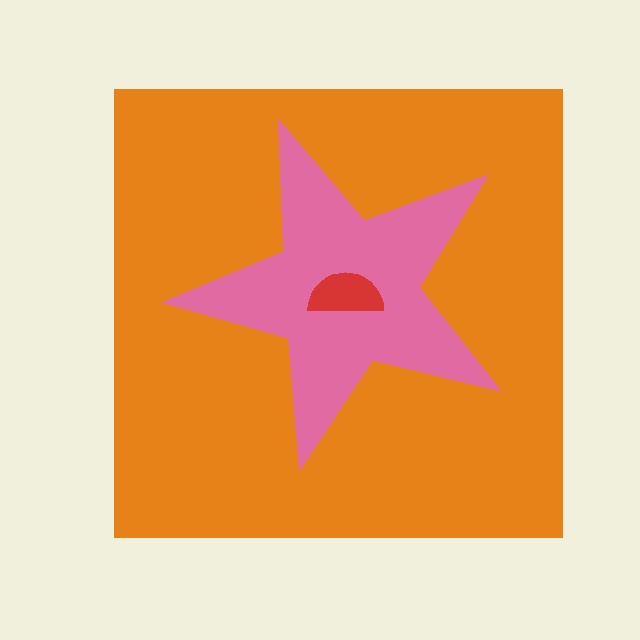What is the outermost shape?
The orange square.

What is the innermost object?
The red semicircle.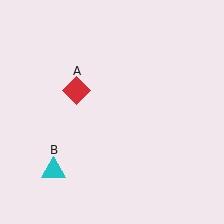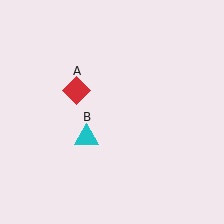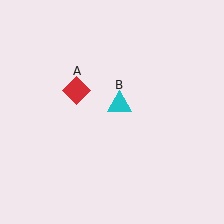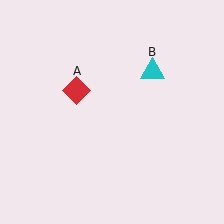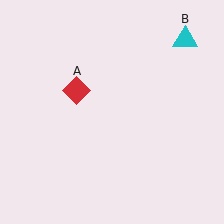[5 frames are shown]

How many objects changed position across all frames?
1 object changed position: cyan triangle (object B).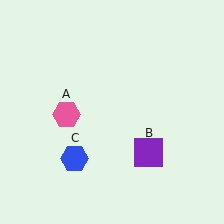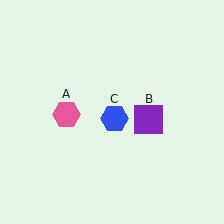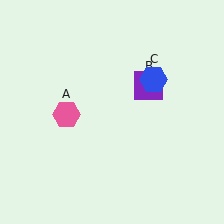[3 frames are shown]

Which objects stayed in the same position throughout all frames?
Pink hexagon (object A) remained stationary.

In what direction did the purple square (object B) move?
The purple square (object B) moved up.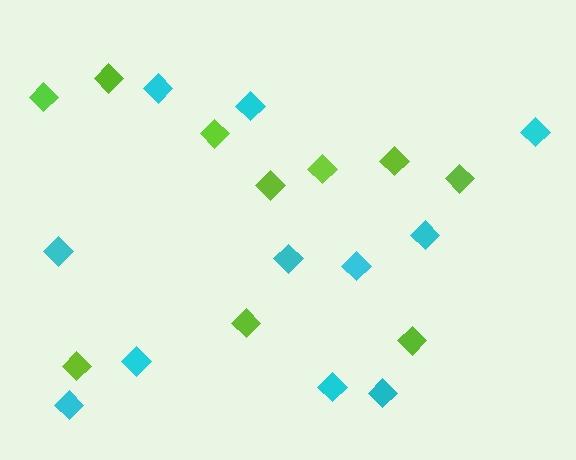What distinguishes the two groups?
There are 2 groups: one group of lime diamonds (10) and one group of cyan diamonds (11).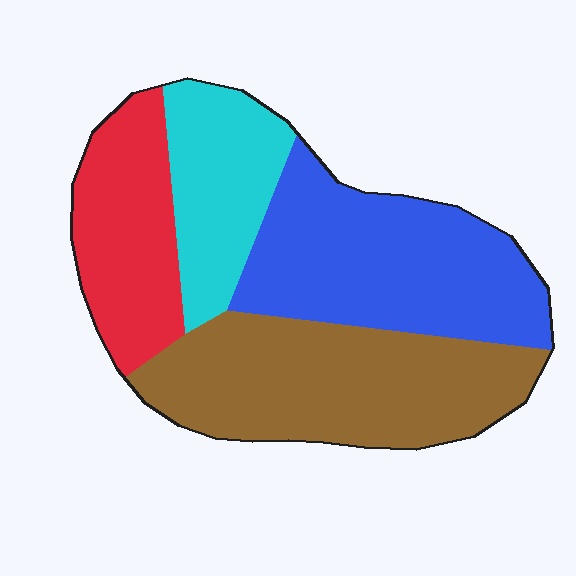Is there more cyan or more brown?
Brown.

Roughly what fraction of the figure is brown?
Brown covers roughly 35% of the figure.